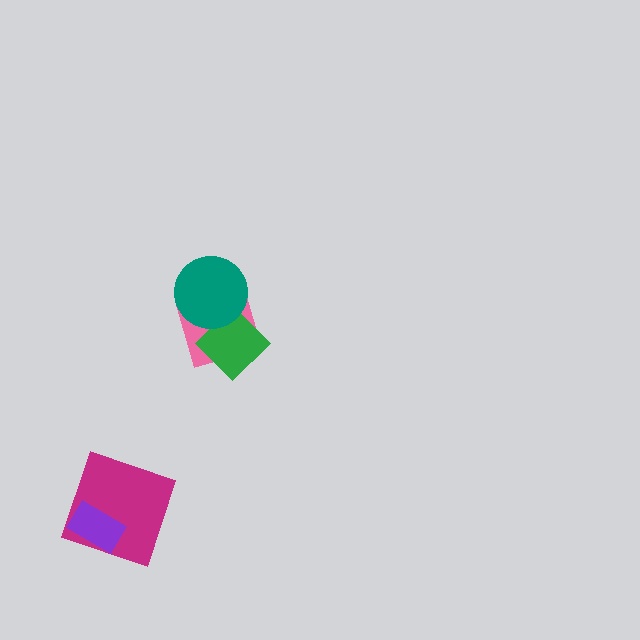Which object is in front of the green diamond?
The teal circle is in front of the green diamond.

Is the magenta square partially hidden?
Yes, it is partially covered by another shape.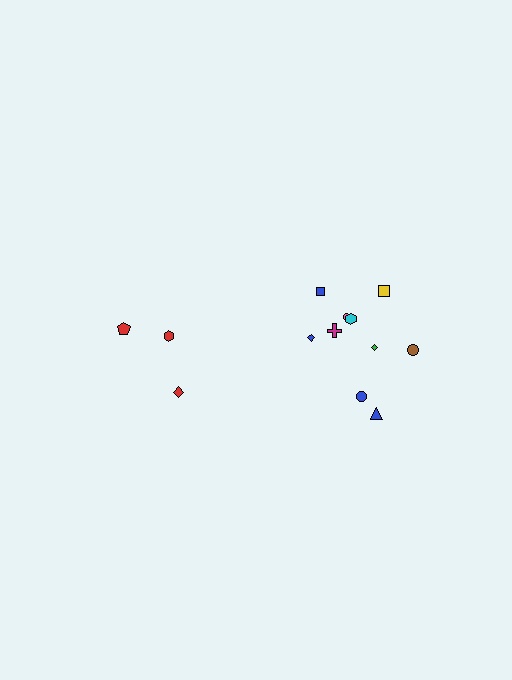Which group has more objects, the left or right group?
The right group.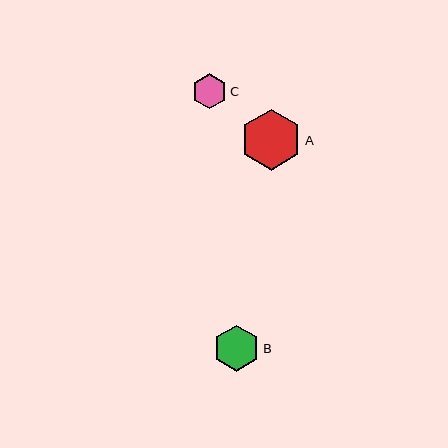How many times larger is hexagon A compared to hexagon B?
Hexagon A is approximately 1.3 times the size of hexagon B.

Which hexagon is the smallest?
Hexagon C is the smallest with a size of approximately 35 pixels.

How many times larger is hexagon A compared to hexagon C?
Hexagon A is approximately 1.7 times the size of hexagon C.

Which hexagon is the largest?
Hexagon A is the largest with a size of approximately 61 pixels.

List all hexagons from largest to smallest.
From largest to smallest: A, B, C.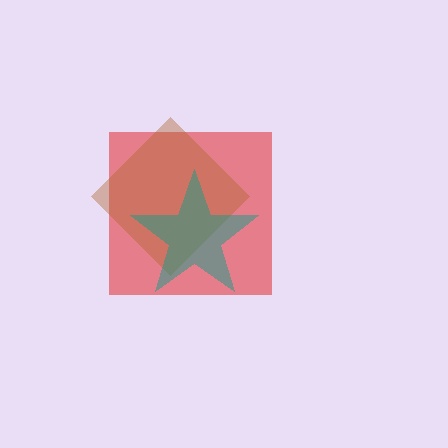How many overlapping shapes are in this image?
There are 3 overlapping shapes in the image.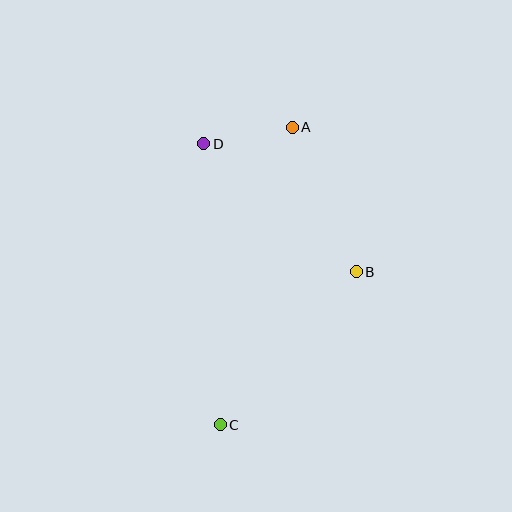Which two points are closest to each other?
Points A and D are closest to each other.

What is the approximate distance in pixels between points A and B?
The distance between A and B is approximately 158 pixels.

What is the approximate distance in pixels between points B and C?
The distance between B and C is approximately 205 pixels.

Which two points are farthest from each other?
Points A and C are farthest from each other.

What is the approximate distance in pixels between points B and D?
The distance between B and D is approximately 199 pixels.